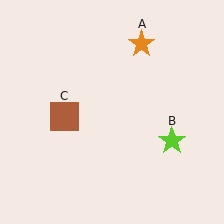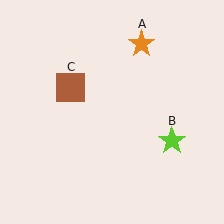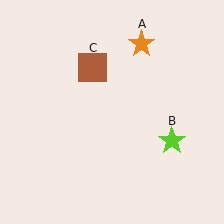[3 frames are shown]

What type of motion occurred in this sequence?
The brown square (object C) rotated clockwise around the center of the scene.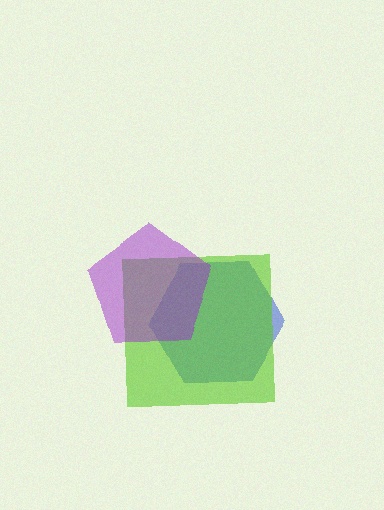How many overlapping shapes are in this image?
There are 3 overlapping shapes in the image.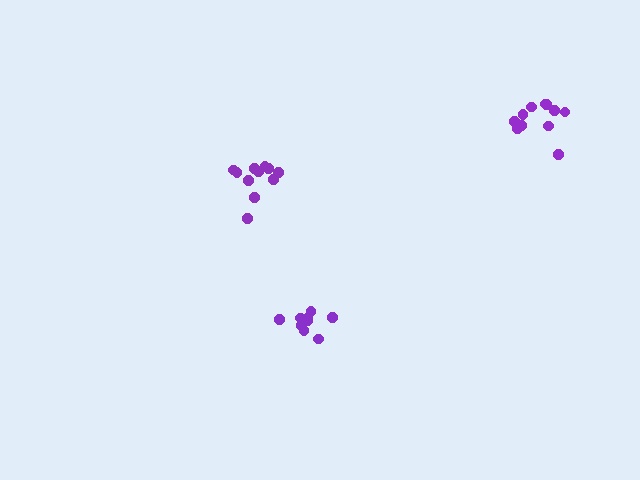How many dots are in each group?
Group 1: 11 dots, Group 2: 11 dots, Group 3: 9 dots (31 total).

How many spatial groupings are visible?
There are 3 spatial groupings.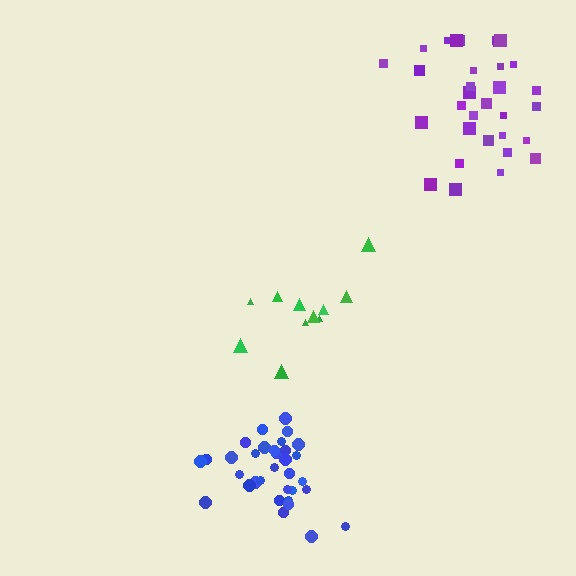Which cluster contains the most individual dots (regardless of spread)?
Blue (33).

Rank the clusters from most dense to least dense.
blue, purple, green.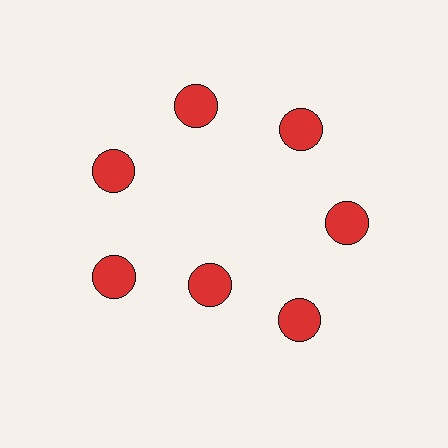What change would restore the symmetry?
The symmetry would be restored by moving it outward, back onto the ring so that all 7 circles sit at equal angles and equal distance from the center.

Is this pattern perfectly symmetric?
No. The 7 red circles are arranged in a ring, but one element near the 6 o'clock position is pulled inward toward the center, breaking the 7-fold rotational symmetry.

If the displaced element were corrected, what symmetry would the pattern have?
It would have 7-fold rotational symmetry — the pattern would map onto itself every 51 degrees.